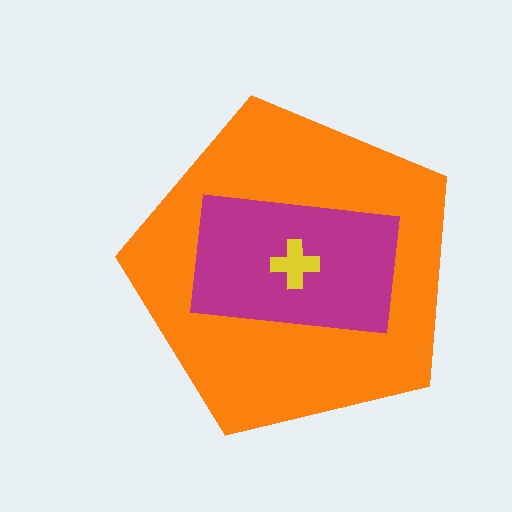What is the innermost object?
The yellow cross.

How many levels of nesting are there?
3.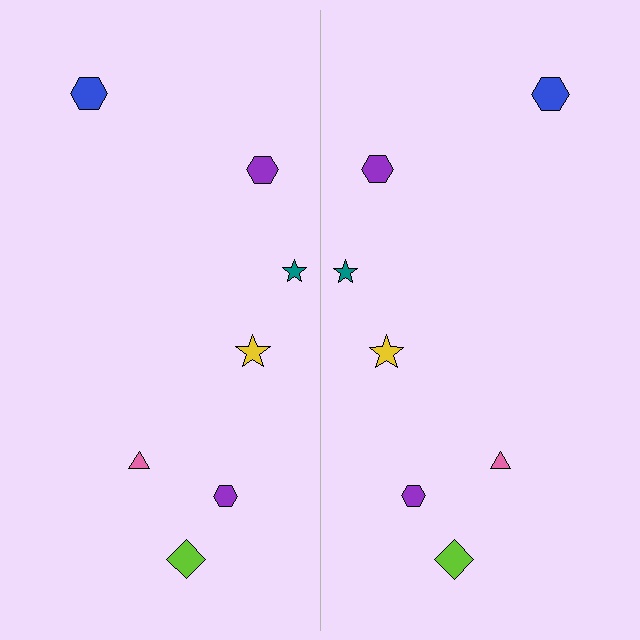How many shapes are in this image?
There are 14 shapes in this image.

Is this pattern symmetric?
Yes, this pattern has bilateral (reflection) symmetry.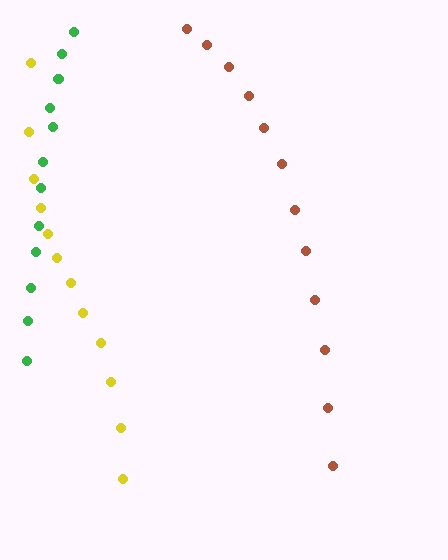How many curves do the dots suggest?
There are 3 distinct paths.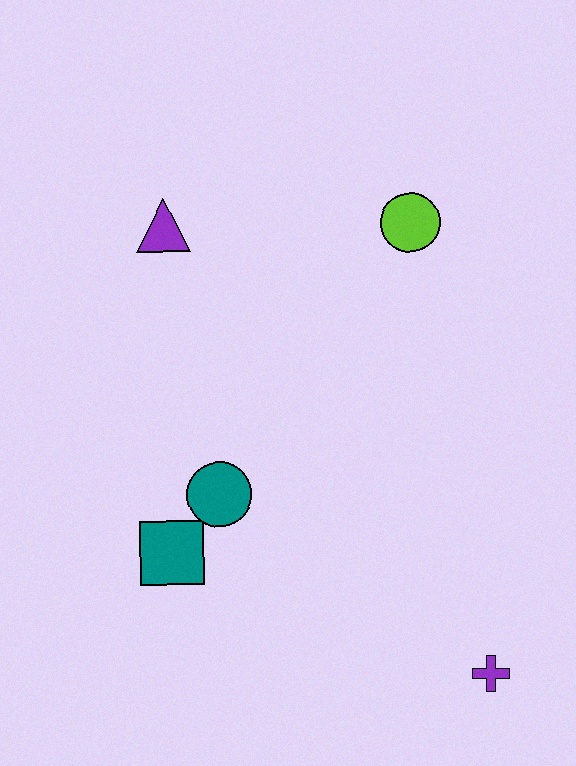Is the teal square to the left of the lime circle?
Yes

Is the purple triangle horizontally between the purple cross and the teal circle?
No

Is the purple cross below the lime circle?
Yes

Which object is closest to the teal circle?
The teal square is closest to the teal circle.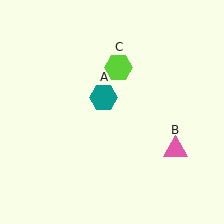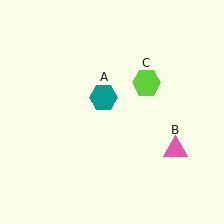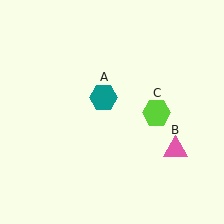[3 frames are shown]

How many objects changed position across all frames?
1 object changed position: lime hexagon (object C).